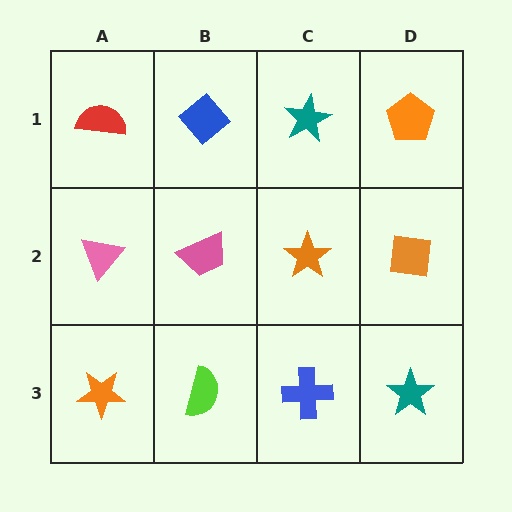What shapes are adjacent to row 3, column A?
A pink triangle (row 2, column A), a lime semicircle (row 3, column B).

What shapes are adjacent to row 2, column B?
A blue diamond (row 1, column B), a lime semicircle (row 3, column B), a pink triangle (row 2, column A), an orange star (row 2, column C).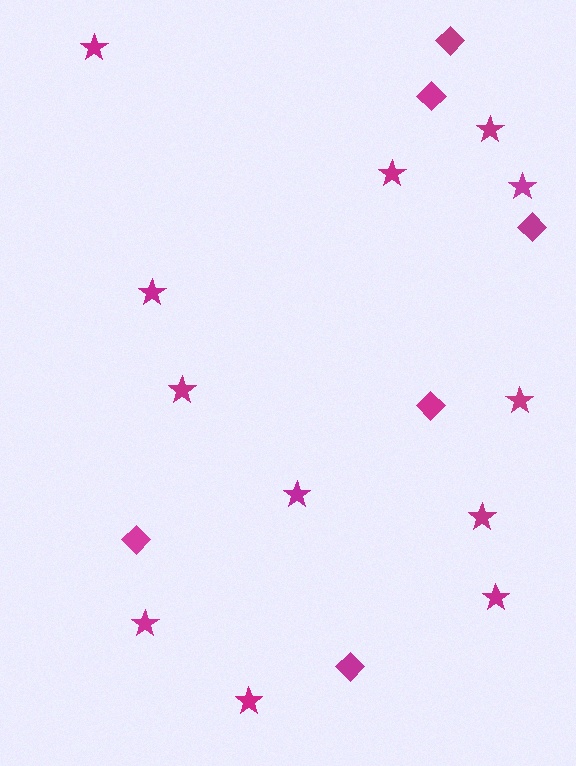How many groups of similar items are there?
There are 2 groups: one group of stars (12) and one group of diamonds (6).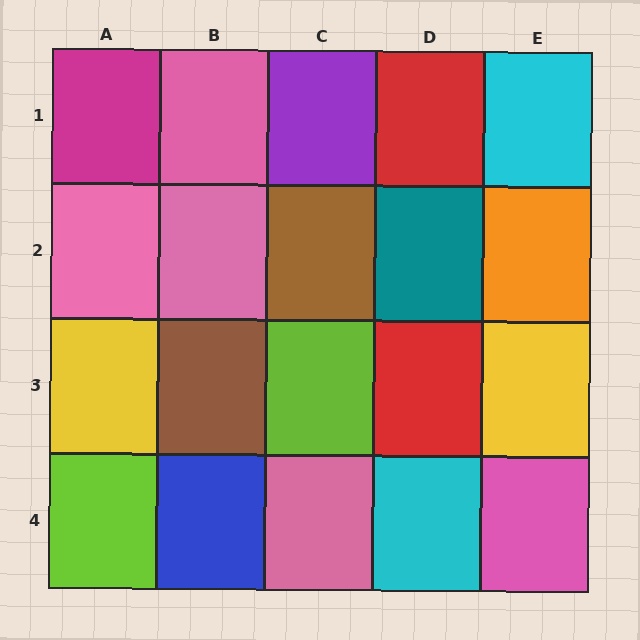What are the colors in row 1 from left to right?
Magenta, pink, purple, red, cyan.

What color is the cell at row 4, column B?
Blue.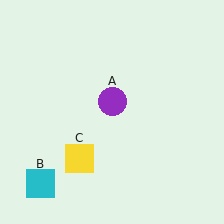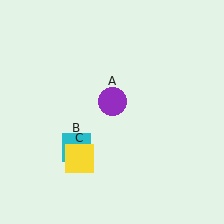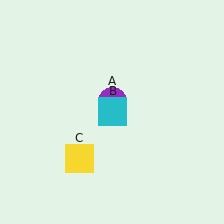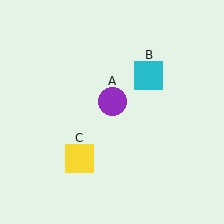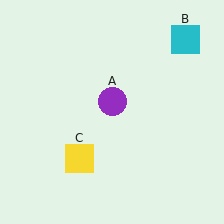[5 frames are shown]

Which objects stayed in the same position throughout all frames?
Purple circle (object A) and yellow square (object C) remained stationary.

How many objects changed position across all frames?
1 object changed position: cyan square (object B).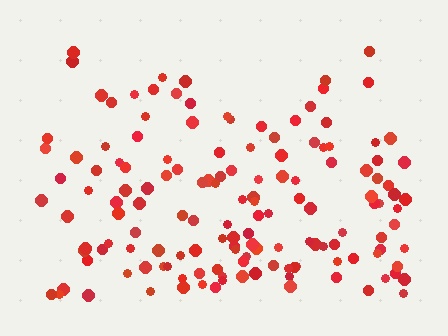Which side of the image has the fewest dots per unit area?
The top.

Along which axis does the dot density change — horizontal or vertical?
Vertical.